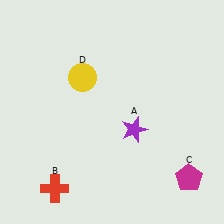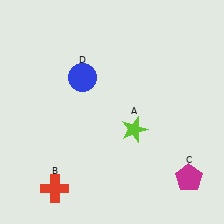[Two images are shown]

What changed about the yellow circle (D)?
In Image 1, D is yellow. In Image 2, it changed to blue.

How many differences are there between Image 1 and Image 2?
There are 2 differences between the two images.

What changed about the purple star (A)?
In Image 1, A is purple. In Image 2, it changed to lime.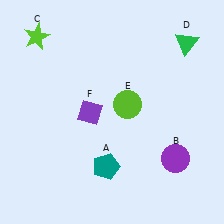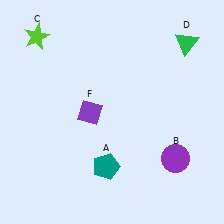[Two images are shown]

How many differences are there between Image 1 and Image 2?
There is 1 difference between the two images.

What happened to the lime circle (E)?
The lime circle (E) was removed in Image 2. It was in the top-right area of Image 1.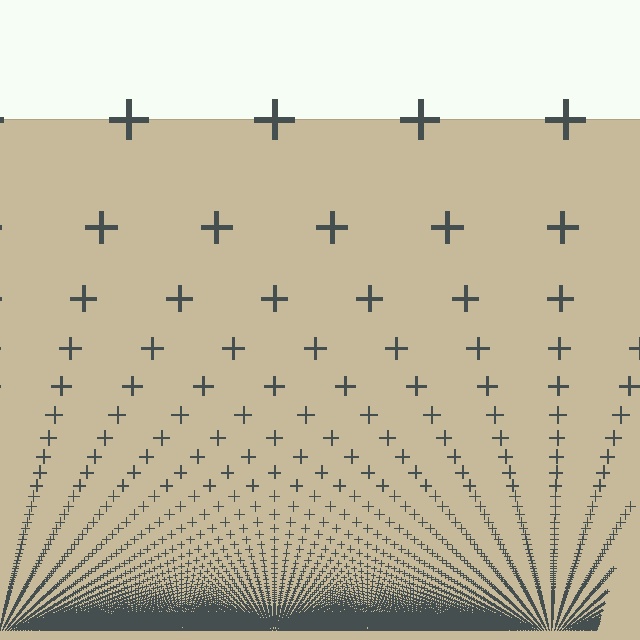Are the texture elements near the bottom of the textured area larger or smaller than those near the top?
Smaller. The gradient is inverted — elements near the bottom are smaller and denser.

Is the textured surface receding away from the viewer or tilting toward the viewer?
The surface appears to tilt toward the viewer. Texture elements get larger and sparser toward the top.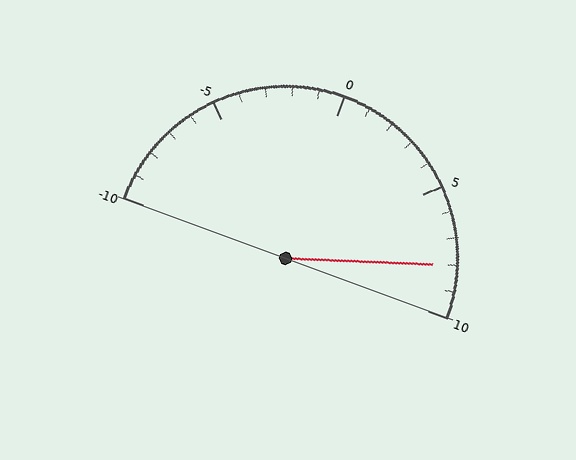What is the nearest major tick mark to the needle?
The nearest major tick mark is 10.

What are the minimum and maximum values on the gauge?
The gauge ranges from -10 to 10.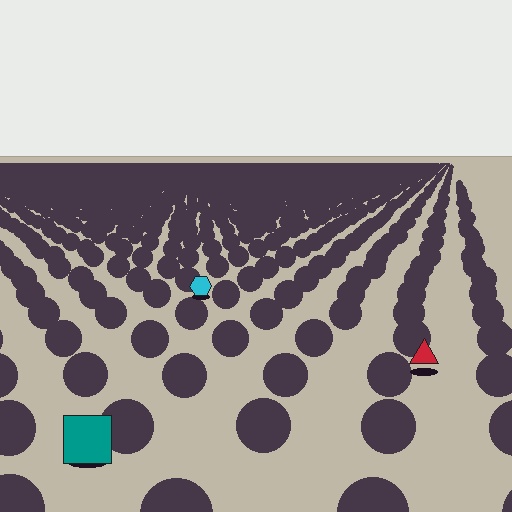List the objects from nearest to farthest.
From nearest to farthest: the teal square, the red triangle, the cyan hexagon.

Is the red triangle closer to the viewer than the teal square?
No. The teal square is closer — you can tell from the texture gradient: the ground texture is coarser near it.